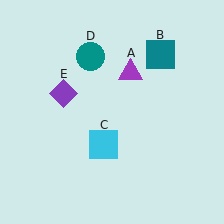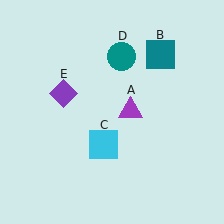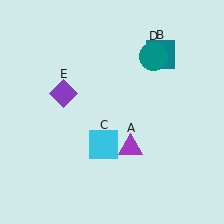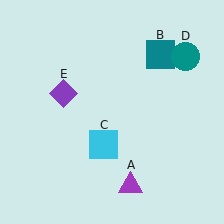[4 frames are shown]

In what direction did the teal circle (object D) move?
The teal circle (object D) moved right.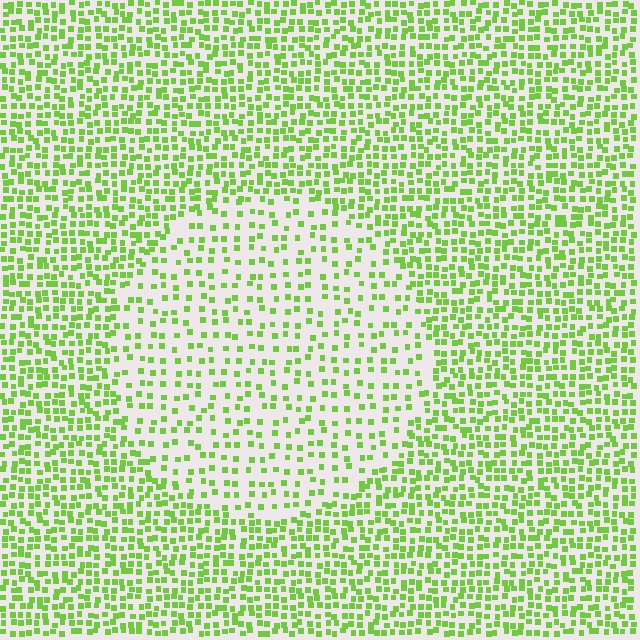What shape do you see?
I see a circle.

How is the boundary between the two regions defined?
The boundary is defined by a change in element density (approximately 2.1x ratio). All elements are the same color, size, and shape.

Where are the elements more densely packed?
The elements are more densely packed outside the circle boundary.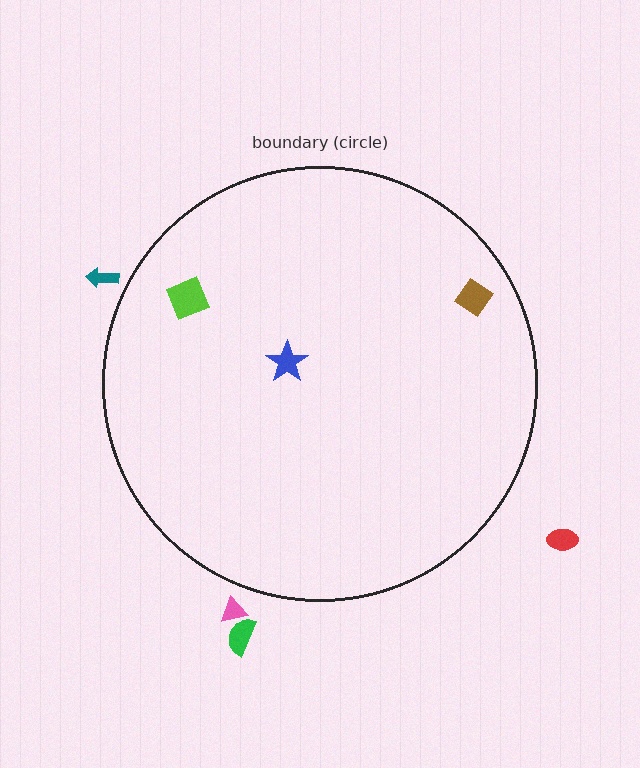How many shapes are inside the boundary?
3 inside, 4 outside.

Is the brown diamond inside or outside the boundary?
Inside.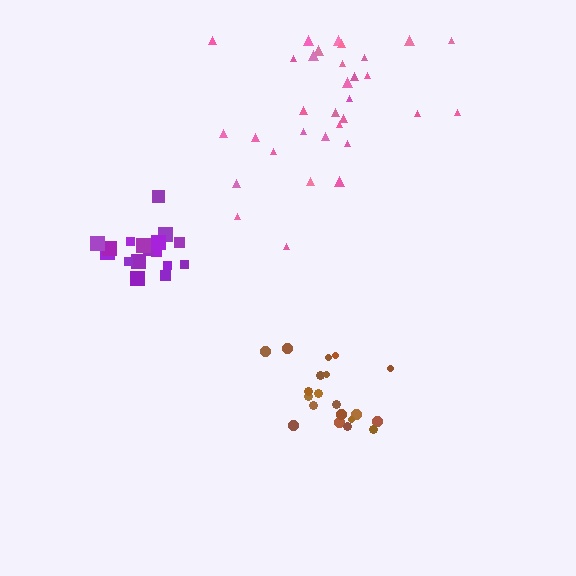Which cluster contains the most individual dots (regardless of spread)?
Pink (32).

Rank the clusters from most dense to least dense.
purple, brown, pink.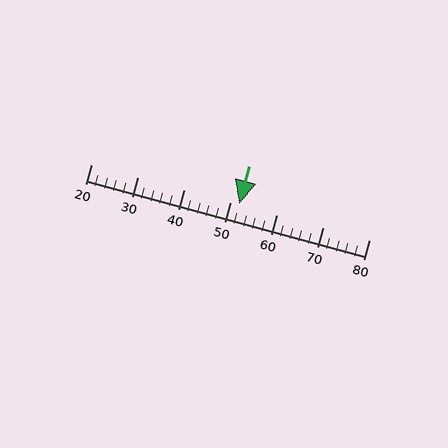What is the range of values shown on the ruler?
The ruler shows values from 20 to 80.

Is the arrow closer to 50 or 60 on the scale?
The arrow is closer to 50.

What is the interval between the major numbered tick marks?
The major tick marks are spaced 10 units apart.